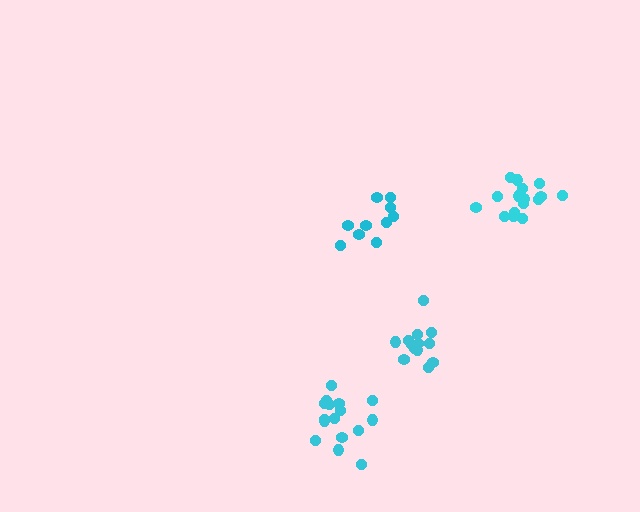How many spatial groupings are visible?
There are 4 spatial groupings.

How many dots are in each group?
Group 1: 16 dots, Group 2: 16 dots, Group 3: 10 dots, Group 4: 13 dots (55 total).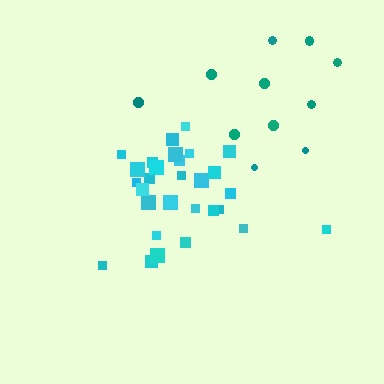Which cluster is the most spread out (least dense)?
Teal.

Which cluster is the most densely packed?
Cyan.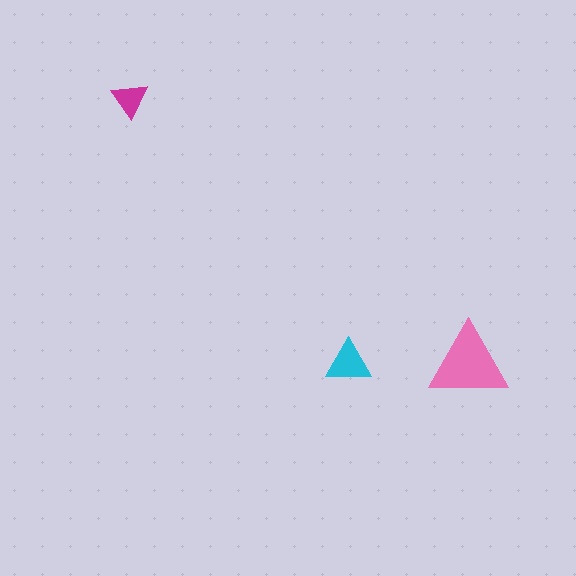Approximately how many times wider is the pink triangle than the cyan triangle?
About 1.5 times wider.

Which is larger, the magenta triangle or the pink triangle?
The pink one.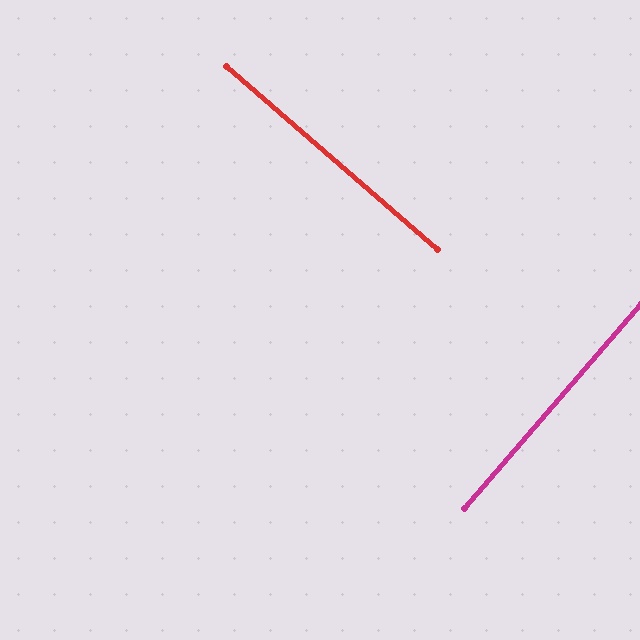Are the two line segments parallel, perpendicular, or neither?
Perpendicular — they meet at approximately 90°.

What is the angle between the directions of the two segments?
Approximately 90 degrees.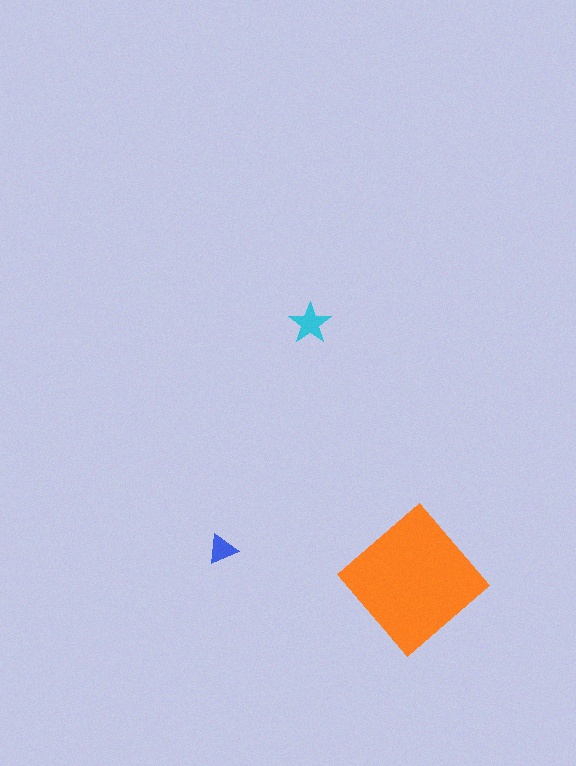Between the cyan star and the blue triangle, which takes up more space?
The cyan star.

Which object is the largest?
The orange diamond.